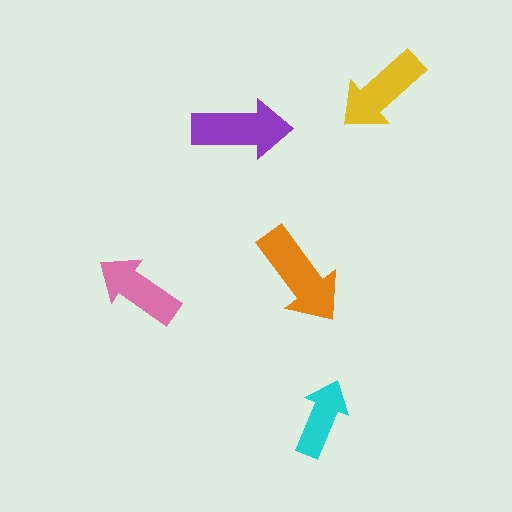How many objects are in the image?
There are 5 objects in the image.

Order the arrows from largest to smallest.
the orange one, the purple one, the yellow one, the pink one, the cyan one.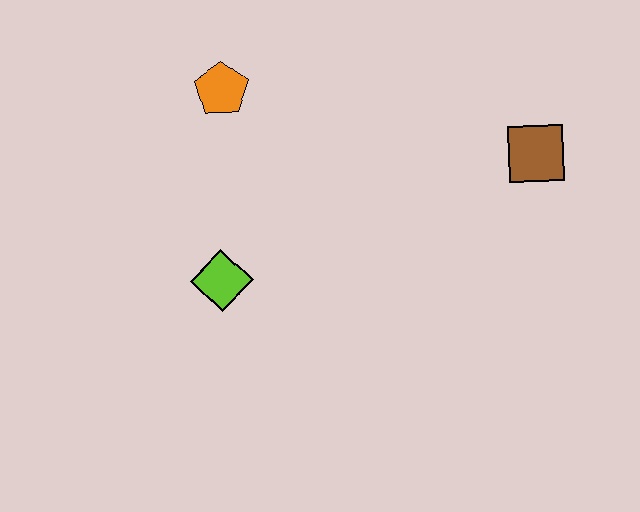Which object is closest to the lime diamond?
The orange pentagon is closest to the lime diamond.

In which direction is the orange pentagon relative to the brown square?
The orange pentagon is to the left of the brown square.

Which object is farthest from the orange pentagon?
The brown square is farthest from the orange pentagon.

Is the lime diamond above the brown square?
No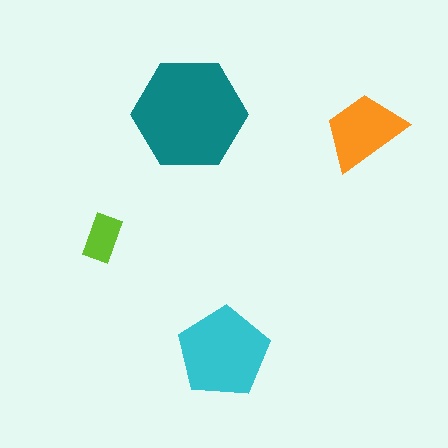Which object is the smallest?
The lime rectangle.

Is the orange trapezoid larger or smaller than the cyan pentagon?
Smaller.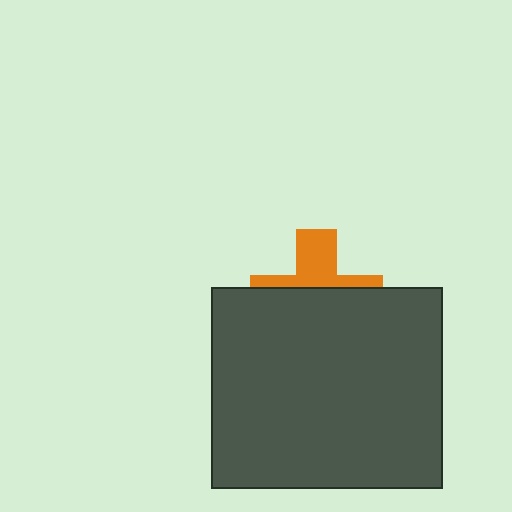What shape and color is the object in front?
The object in front is a dark gray rectangle.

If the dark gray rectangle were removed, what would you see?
You would see the complete orange cross.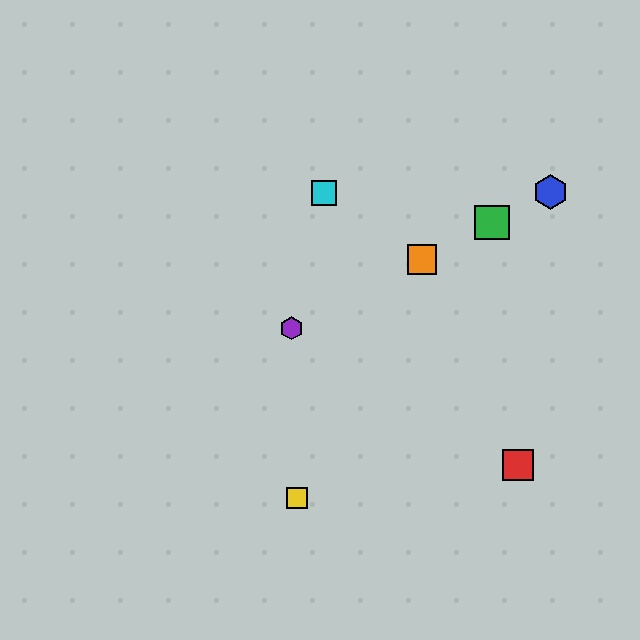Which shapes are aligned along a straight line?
The blue hexagon, the green square, the purple hexagon, the orange square are aligned along a straight line.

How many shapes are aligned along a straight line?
4 shapes (the blue hexagon, the green square, the purple hexagon, the orange square) are aligned along a straight line.